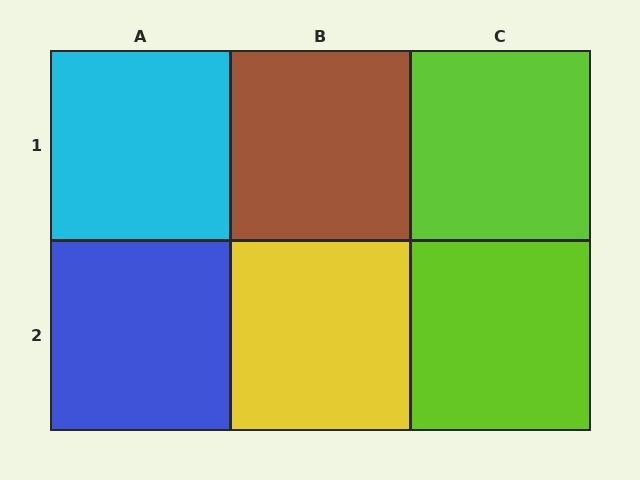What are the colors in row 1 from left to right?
Cyan, brown, lime.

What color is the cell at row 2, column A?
Blue.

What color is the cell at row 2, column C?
Lime.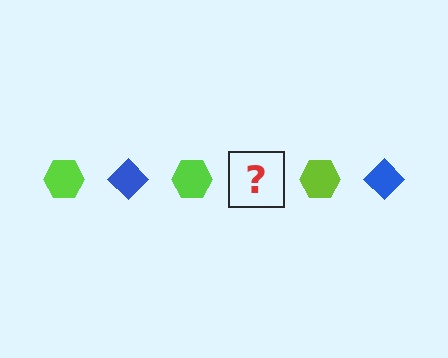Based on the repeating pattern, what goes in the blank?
The blank should be a blue diamond.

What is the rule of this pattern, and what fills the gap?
The rule is that the pattern alternates between lime hexagon and blue diamond. The gap should be filled with a blue diamond.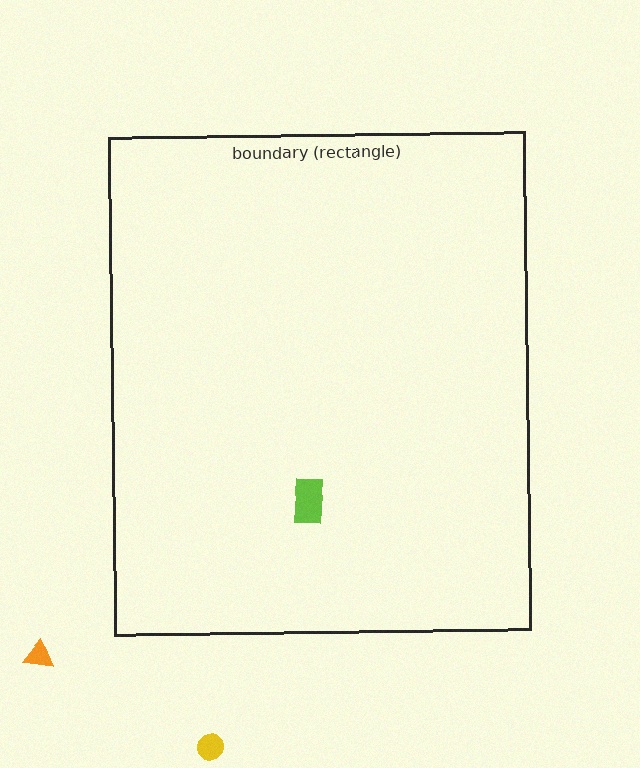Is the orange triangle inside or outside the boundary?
Outside.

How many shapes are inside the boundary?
1 inside, 2 outside.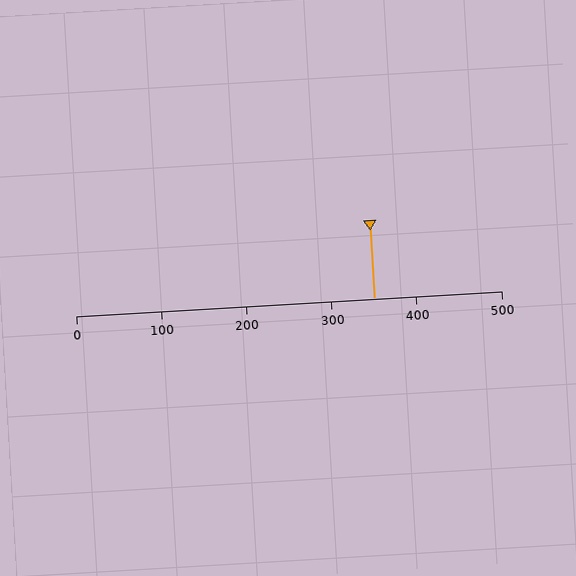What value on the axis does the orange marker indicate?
The marker indicates approximately 350.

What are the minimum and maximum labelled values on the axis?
The axis runs from 0 to 500.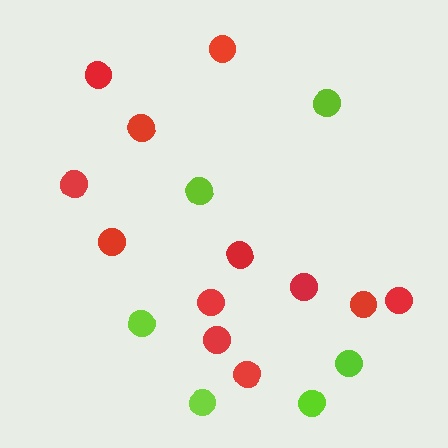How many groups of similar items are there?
There are 2 groups: one group of red circles (12) and one group of lime circles (6).